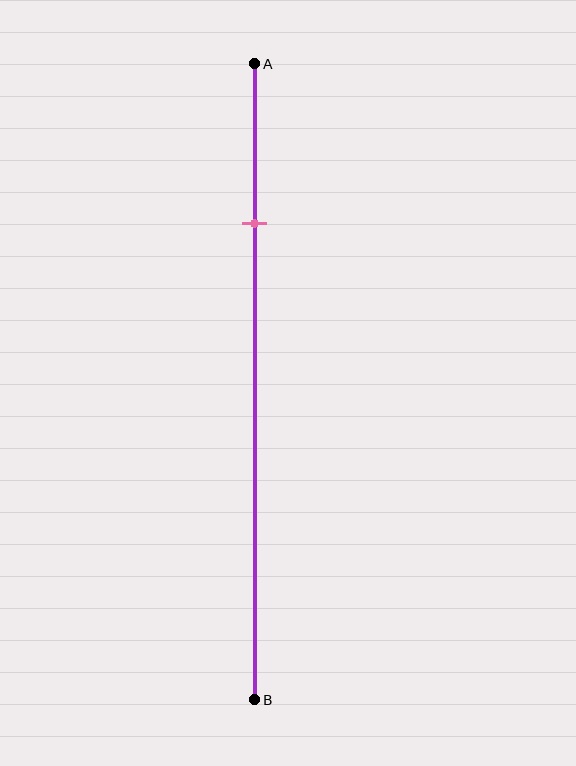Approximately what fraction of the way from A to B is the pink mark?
The pink mark is approximately 25% of the way from A to B.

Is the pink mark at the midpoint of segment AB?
No, the mark is at about 25% from A, not at the 50% midpoint.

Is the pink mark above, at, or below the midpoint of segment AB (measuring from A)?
The pink mark is above the midpoint of segment AB.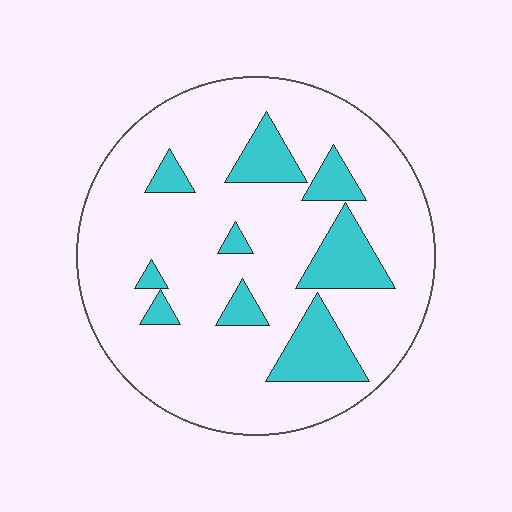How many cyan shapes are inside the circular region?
9.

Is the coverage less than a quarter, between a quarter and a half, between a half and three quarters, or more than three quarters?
Less than a quarter.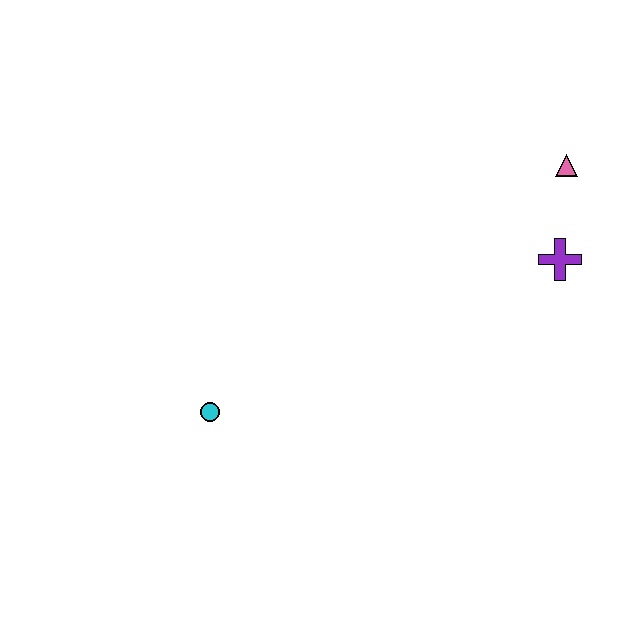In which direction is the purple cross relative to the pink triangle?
The purple cross is below the pink triangle.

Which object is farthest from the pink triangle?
The cyan circle is farthest from the pink triangle.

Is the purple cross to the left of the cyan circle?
No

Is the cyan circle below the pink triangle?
Yes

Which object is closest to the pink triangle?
The purple cross is closest to the pink triangle.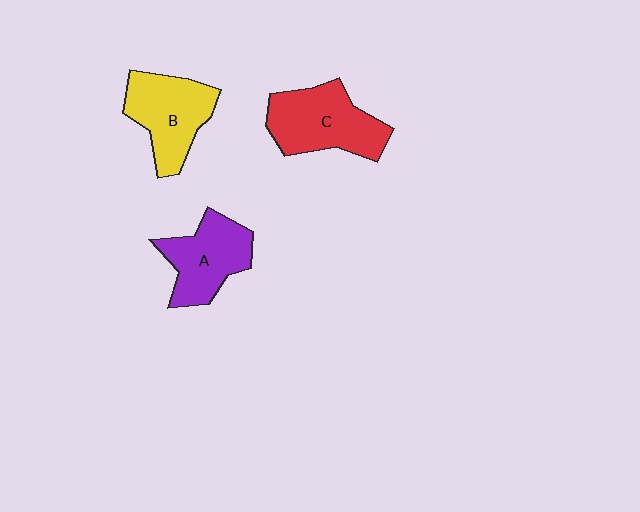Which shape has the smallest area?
Shape A (purple).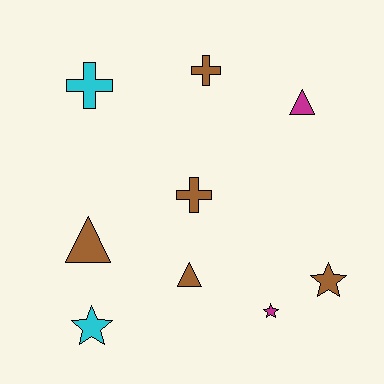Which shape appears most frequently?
Cross, with 3 objects.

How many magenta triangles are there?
There is 1 magenta triangle.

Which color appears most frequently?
Brown, with 5 objects.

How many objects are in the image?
There are 9 objects.